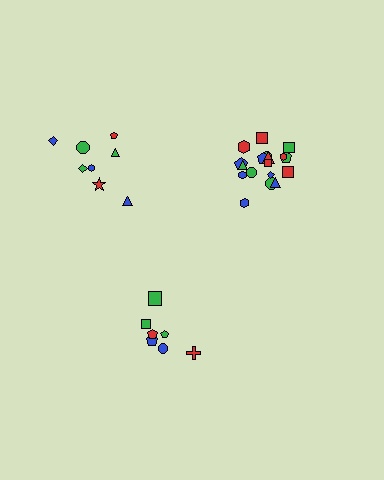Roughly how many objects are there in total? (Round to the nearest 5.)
Roughly 35 objects in total.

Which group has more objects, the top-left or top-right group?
The top-right group.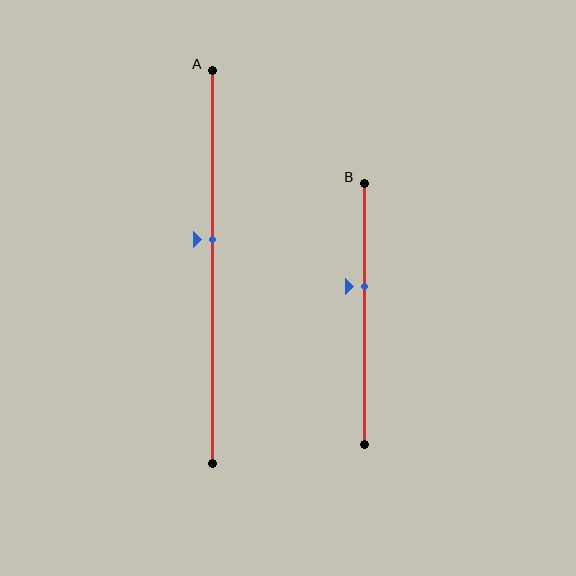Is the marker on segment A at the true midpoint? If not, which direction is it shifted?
No, the marker on segment A is shifted upward by about 7% of the segment length.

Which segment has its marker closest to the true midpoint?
Segment A has its marker closest to the true midpoint.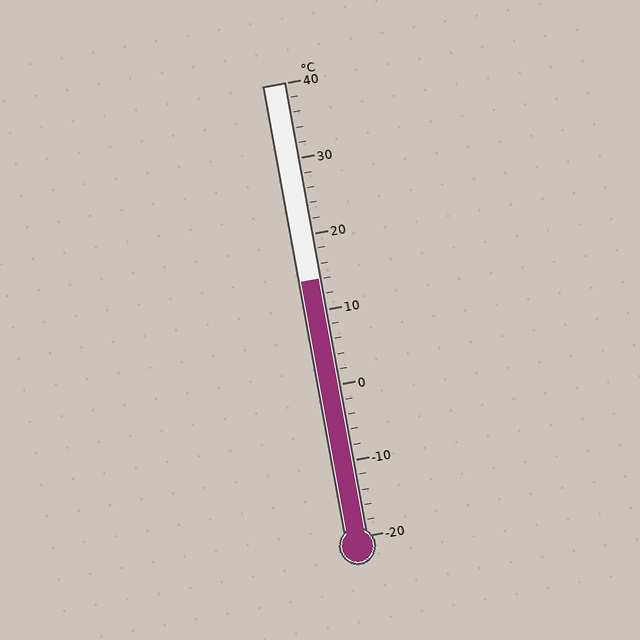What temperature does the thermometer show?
The thermometer shows approximately 14°C.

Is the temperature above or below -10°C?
The temperature is above -10°C.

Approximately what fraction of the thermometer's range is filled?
The thermometer is filled to approximately 55% of its range.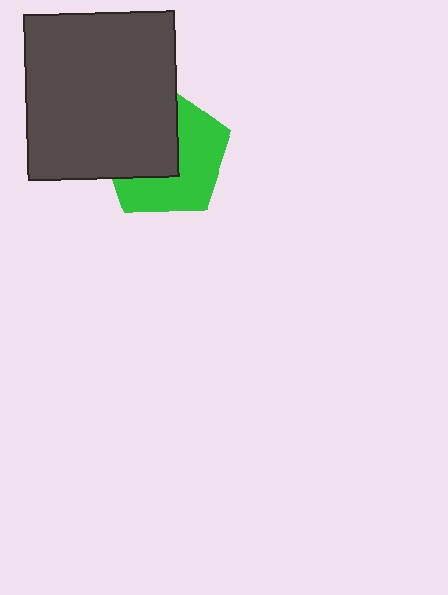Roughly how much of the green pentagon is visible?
About half of it is visible (roughly 52%).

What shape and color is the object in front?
The object in front is a dark gray rectangle.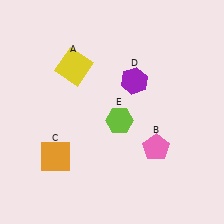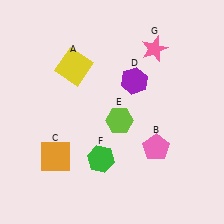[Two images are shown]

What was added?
A green hexagon (F), a pink star (G) were added in Image 2.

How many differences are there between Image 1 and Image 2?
There are 2 differences between the two images.